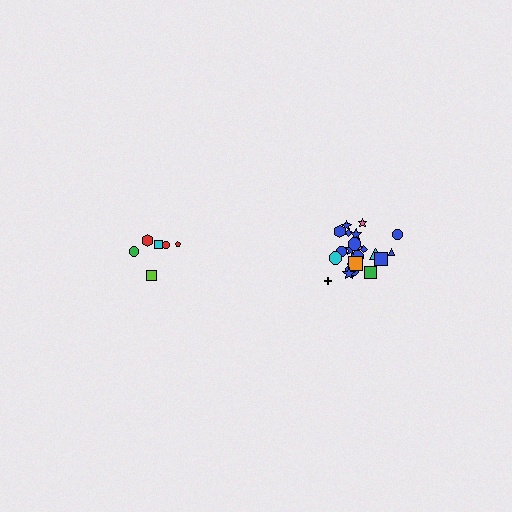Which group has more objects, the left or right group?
The right group.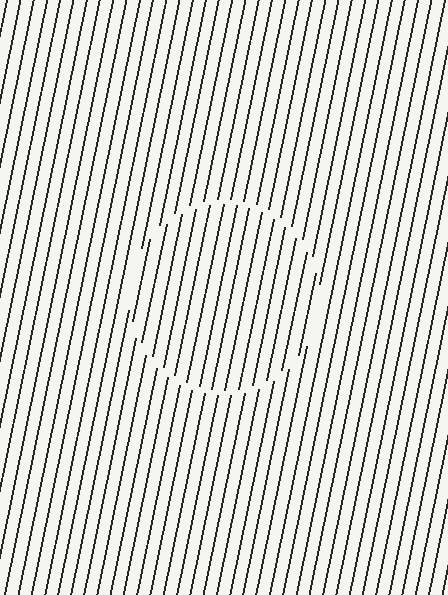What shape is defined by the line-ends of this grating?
An illusory circle. The interior of the shape contains the same grating, shifted by half a period — the contour is defined by the phase discontinuity where line-ends from the inner and outer gratings abut.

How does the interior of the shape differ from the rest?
The interior of the shape contains the same grating, shifted by half a period — the contour is defined by the phase discontinuity where line-ends from the inner and outer gratings abut.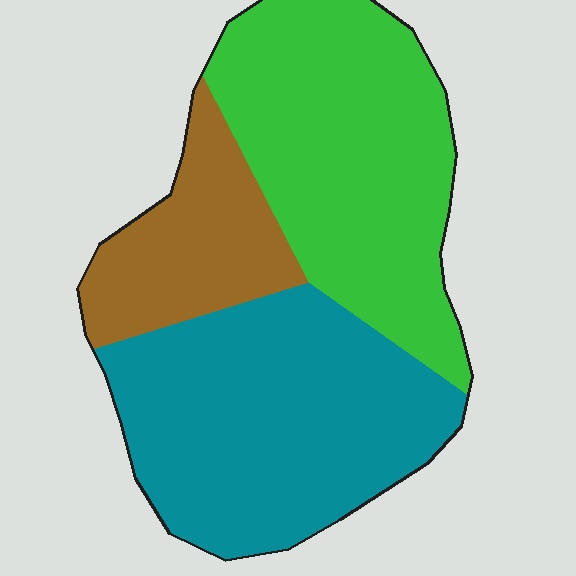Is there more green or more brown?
Green.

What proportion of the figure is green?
Green covers 40% of the figure.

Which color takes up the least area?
Brown, at roughly 20%.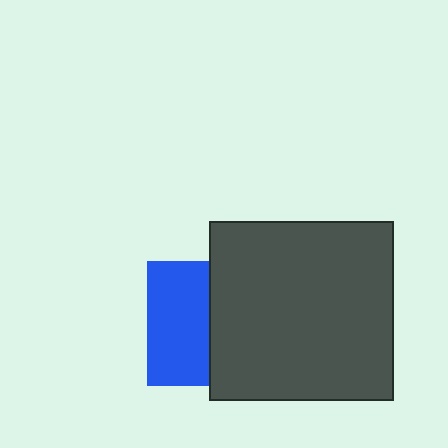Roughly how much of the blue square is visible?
About half of it is visible (roughly 50%).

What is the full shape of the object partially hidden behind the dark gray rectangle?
The partially hidden object is a blue square.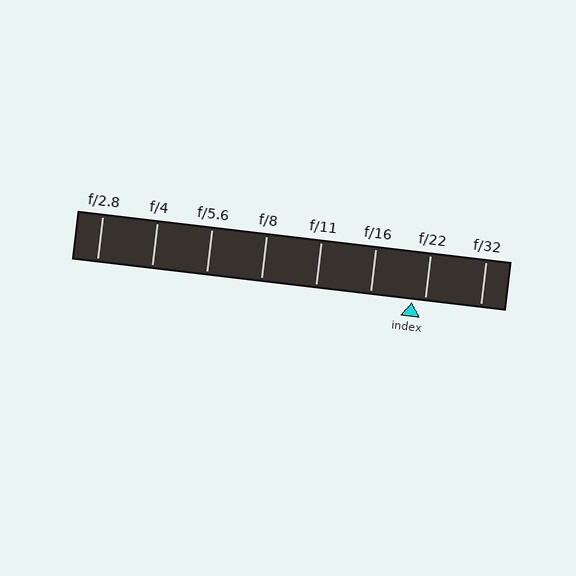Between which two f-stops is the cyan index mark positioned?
The index mark is between f/16 and f/22.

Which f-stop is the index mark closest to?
The index mark is closest to f/22.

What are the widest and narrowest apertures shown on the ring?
The widest aperture shown is f/2.8 and the narrowest is f/32.